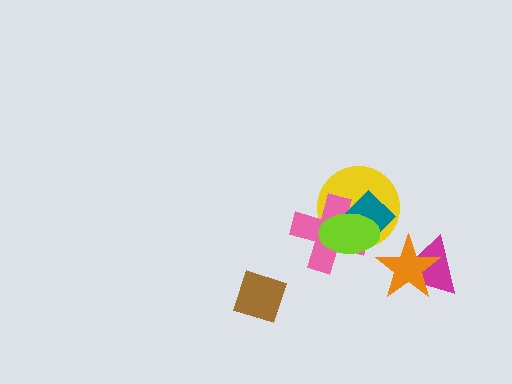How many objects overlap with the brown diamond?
0 objects overlap with the brown diamond.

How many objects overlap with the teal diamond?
3 objects overlap with the teal diamond.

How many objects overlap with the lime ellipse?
3 objects overlap with the lime ellipse.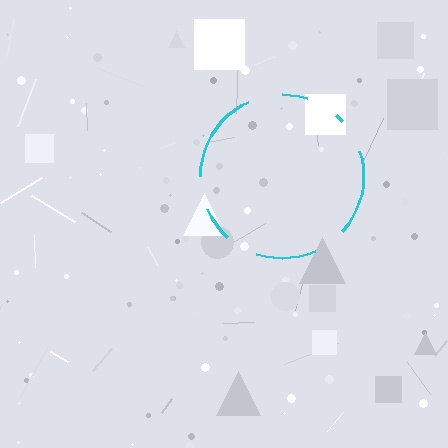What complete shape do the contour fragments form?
The contour fragments form a circle.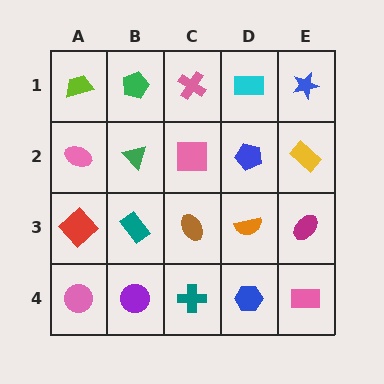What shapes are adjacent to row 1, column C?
A pink square (row 2, column C), a green pentagon (row 1, column B), a cyan rectangle (row 1, column D).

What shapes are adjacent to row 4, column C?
A brown ellipse (row 3, column C), a purple circle (row 4, column B), a blue hexagon (row 4, column D).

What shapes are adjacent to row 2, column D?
A cyan rectangle (row 1, column D), an orange semicircle (row 3, column D), a pink square (row 2, column C), a yellow rectangle (row 2, column E).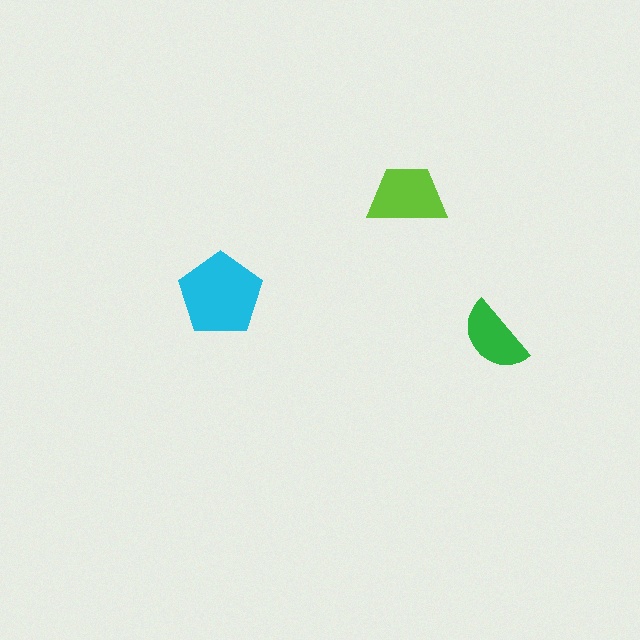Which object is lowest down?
The green semicircle is bottommost.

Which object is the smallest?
The green semicircle.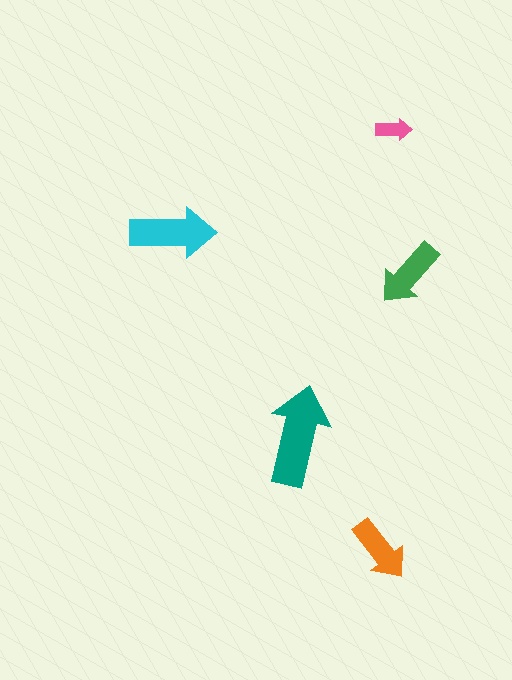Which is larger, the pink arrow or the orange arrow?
The orange one.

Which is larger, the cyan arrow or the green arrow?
The cyan one.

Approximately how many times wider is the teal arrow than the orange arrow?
About 1.5 times wider.